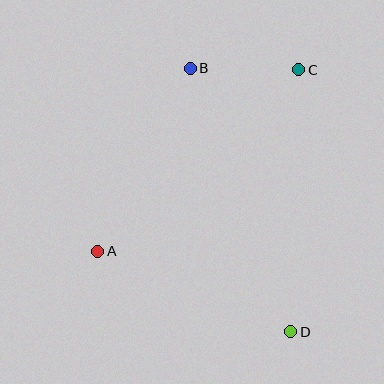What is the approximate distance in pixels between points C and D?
The distance between C and D is approximately 262 pixels.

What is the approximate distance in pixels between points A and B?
The distance between A and B is approximately 205 pixels.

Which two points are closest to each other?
Points B and C are closest to each other.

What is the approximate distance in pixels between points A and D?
The distance between A and D is approximately 209 pixels.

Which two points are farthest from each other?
Points B and D are farthest from each other.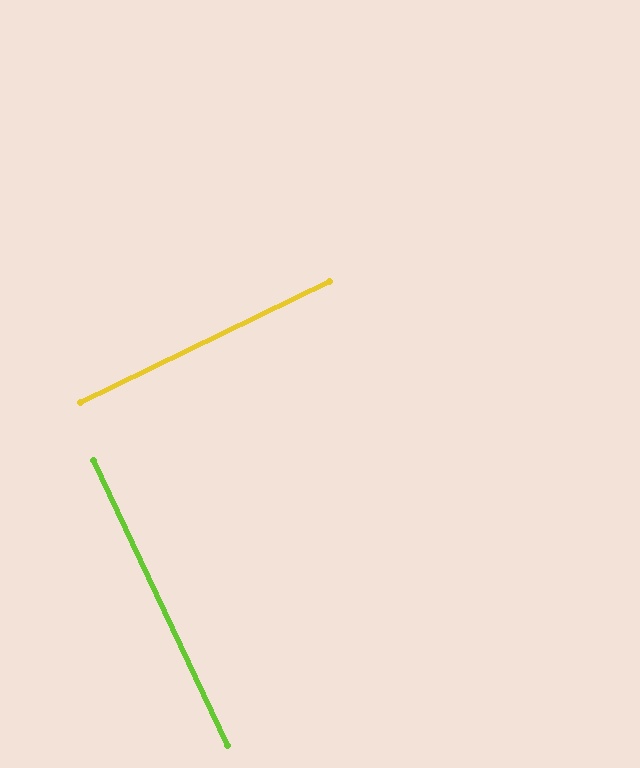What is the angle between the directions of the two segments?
Approximately 89 degrees.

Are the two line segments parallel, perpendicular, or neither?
Perpendicular — they meet at approximately 89°.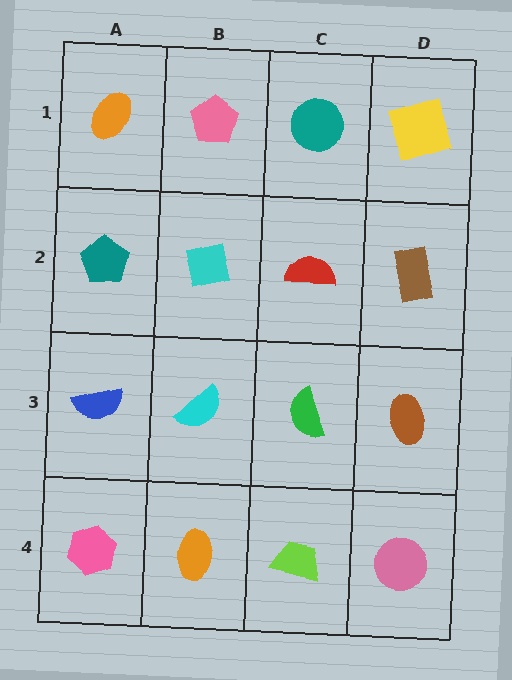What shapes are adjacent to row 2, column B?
A pink pentagon (row 1, column B), a cyan semicircle (row 3, column B), a teal pentagon (row 2, column A), a red semicircle (row 2, column C).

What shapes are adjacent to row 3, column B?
A cyan square (row 2, column B), an orange ellipse (row 4, column B), a blue semicircle (row 3, column A), a green semicircle (row 3, column C).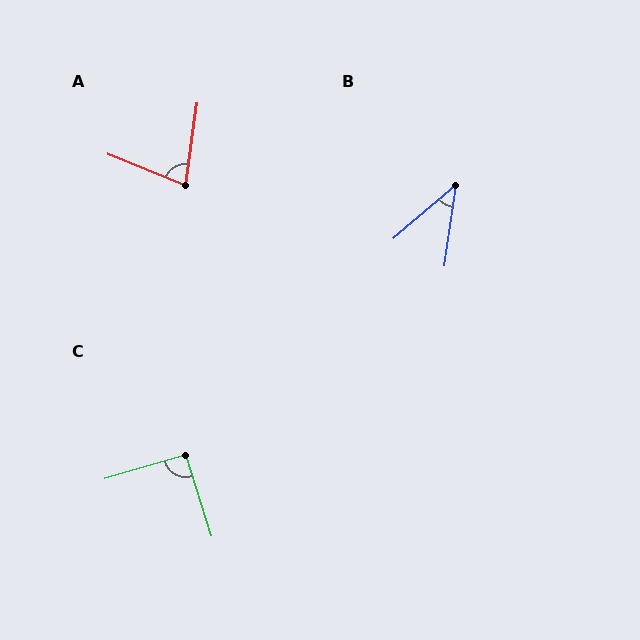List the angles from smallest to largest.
B (41°), A (76°), C (92°).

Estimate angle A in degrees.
Approximately 76 degrees.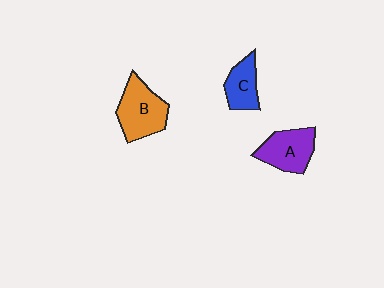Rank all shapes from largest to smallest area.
From largest to smallest: B (orange), A (purple), C (blue).